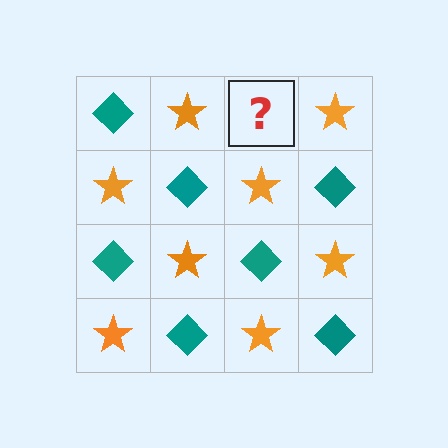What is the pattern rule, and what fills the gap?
The rule is that it alternates teal diamond and orange star in a checkerboard pattern. The gap should be filled with a teal diamond.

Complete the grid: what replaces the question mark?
The question mark should be replaced with a teal diamond.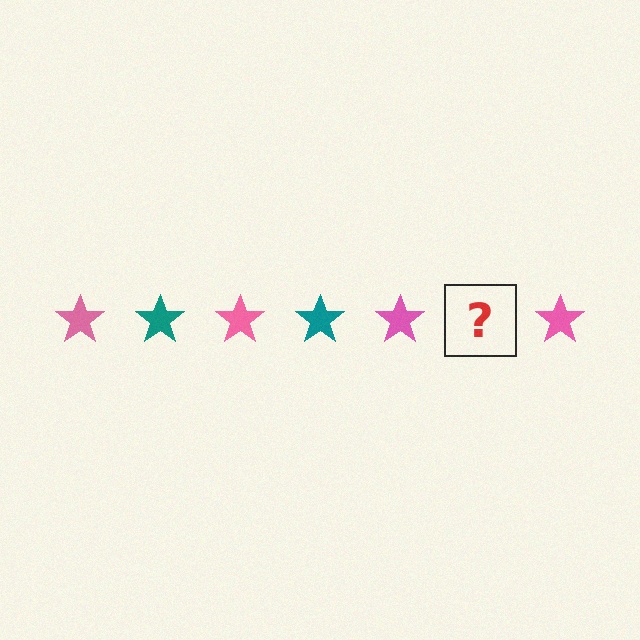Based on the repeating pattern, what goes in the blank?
The blank should be a teal star.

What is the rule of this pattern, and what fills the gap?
The rule is that the pattern cycles through pink, teal stars. The gap should be filled with a teal star.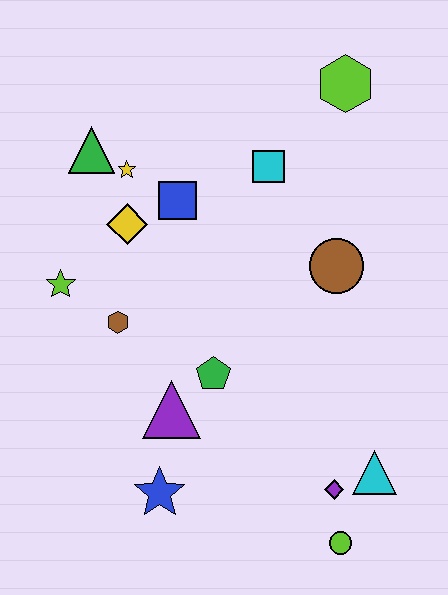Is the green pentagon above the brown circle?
No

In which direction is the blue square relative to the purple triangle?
The blue square is above the purple triangle.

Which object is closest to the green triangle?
The yellow star is closest to the green triangle.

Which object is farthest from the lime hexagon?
The lime circle is farthest from the lime hexagon.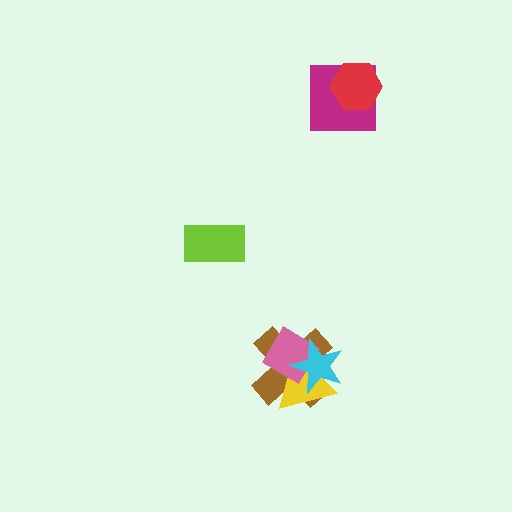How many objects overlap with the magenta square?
1 object overlaps with the magenta square.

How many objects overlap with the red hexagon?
1 object overlaps with the red hexagon.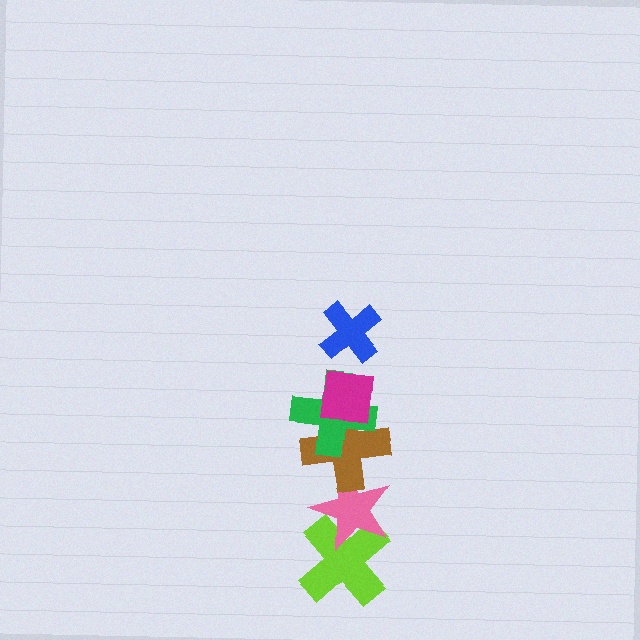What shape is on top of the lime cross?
The pink star is on top of the lime cross.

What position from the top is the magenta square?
The magenta square is 2nd from the top.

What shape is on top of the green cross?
The magenta square is on top of the green cross.